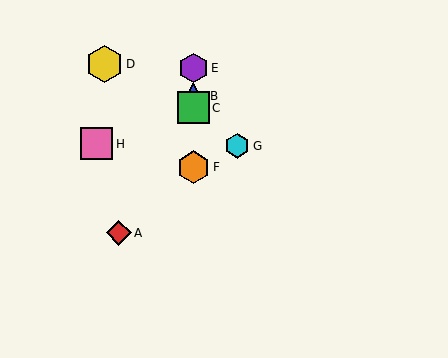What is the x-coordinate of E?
Object E is at x≈193.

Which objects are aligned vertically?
Objects B, C, E, F are aligned vertically.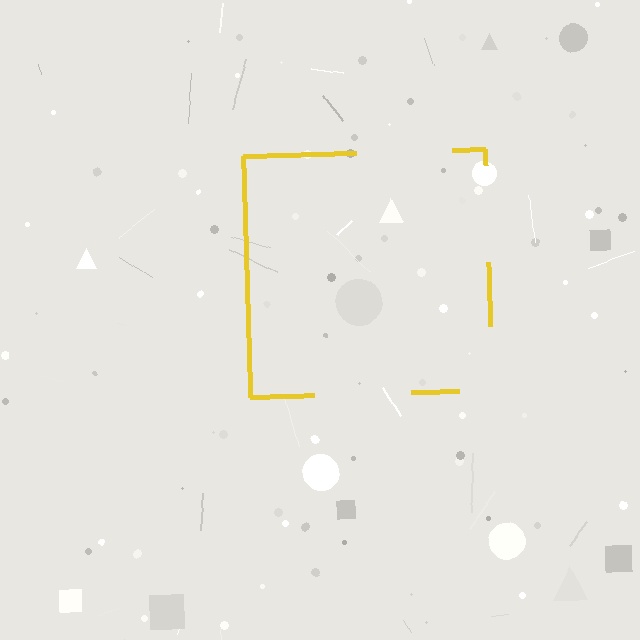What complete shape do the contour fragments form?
The contour fragments form a square.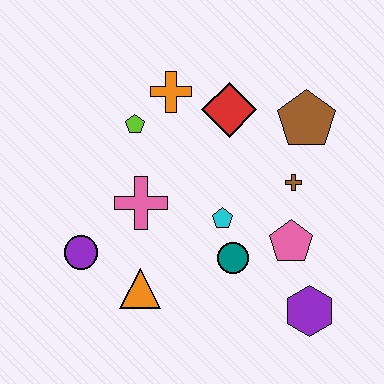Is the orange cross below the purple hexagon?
No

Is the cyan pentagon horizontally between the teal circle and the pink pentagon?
No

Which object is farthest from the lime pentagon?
The purple hexagon is farthest from the lime pentagon.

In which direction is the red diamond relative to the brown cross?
The red diamond is above the brown cross.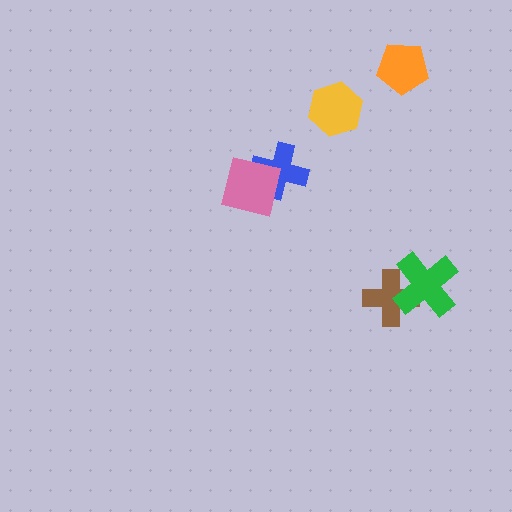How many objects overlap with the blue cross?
1 object overlaps with the blue cross.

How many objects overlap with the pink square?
1 object overlaps with the pink square.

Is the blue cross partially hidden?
Yes, it is partially covered by another shape.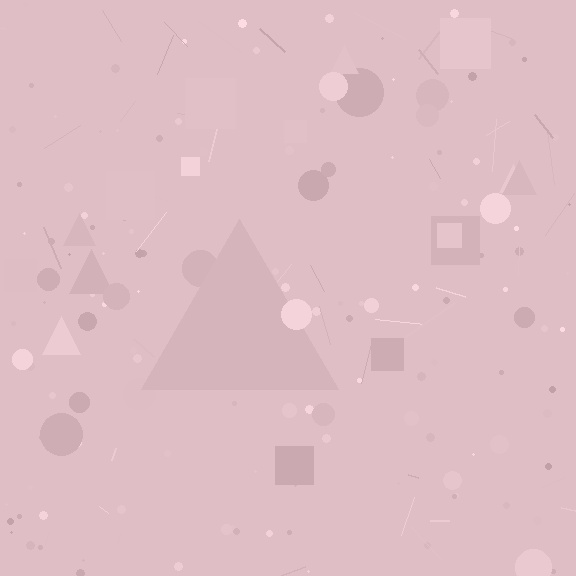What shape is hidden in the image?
A triangle is hidden in the image.